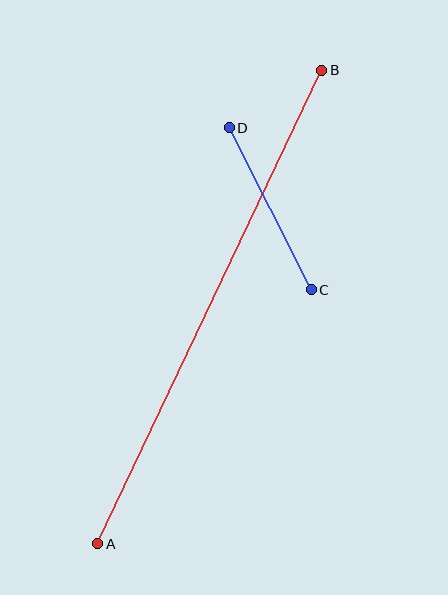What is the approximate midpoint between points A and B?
The midpoint is at approximately (210, 307) pixels.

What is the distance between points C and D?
The distance is approximately 181 pixels.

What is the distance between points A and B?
The distance is approximately 524 pixels.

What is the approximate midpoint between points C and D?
The midpoint is at approximately (270, 209) pixels.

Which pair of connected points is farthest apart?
Points A and B are farthest apart.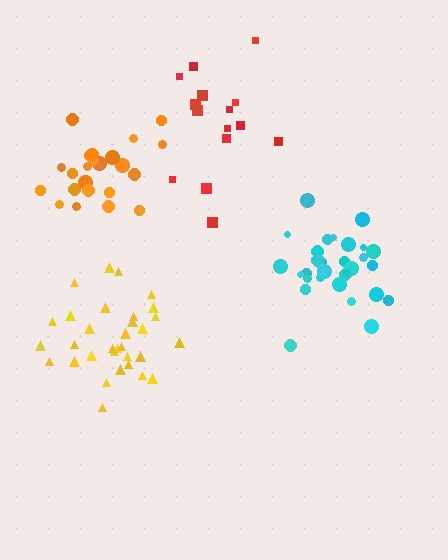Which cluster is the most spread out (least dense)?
Red.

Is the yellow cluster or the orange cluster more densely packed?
Yellow.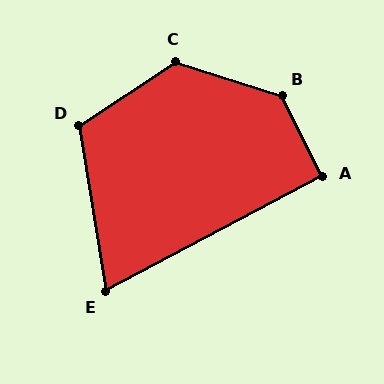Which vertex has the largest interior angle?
B, at approximately 135 degrees.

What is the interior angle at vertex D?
Approximately 114 degrees (obtuse).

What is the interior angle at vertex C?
Approximately 129 degrees (obtuse).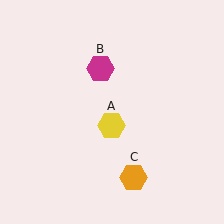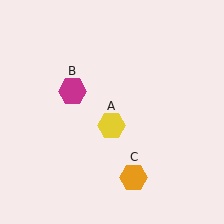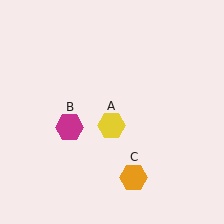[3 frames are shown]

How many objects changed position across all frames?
1 object changed position: magenta hexagon (object B).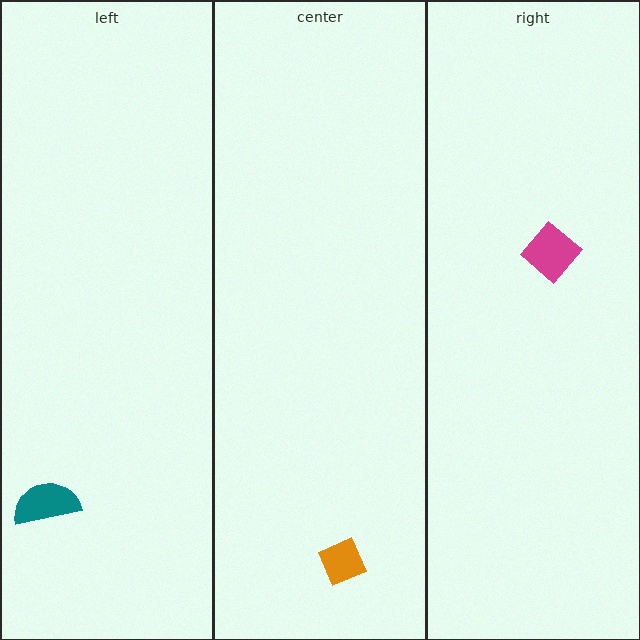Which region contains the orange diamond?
The center region.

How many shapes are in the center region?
1.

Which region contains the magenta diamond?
The right region.